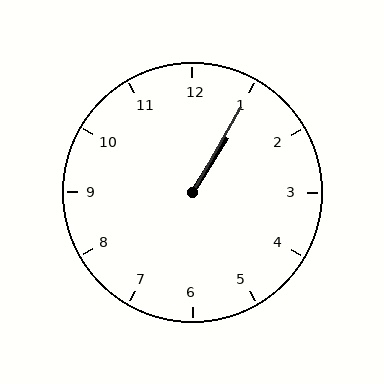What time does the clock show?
1:05.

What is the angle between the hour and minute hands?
Approximately 2 degrees.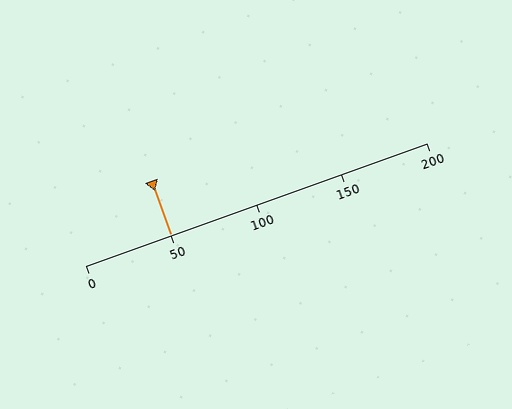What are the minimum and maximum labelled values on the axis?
The axis runs from 0 to 200.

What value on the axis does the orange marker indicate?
The marker indicates approximately 50.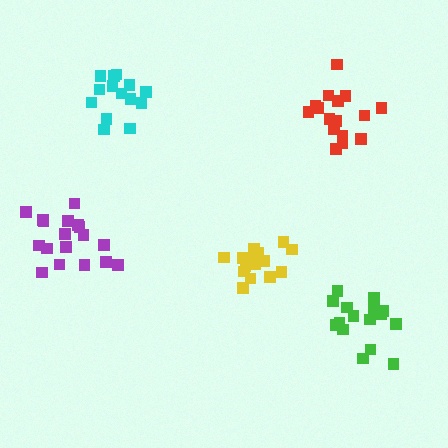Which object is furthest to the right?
The green cluster is rightmost.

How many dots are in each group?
Group 1: 14 dots, Group 2: 16 dots, Group 3: 16 dots, Group 4: 16 dots, Group 5: 18 dots (80 total).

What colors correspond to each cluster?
The clusters are colored: cyan, green, red, yellow, purple.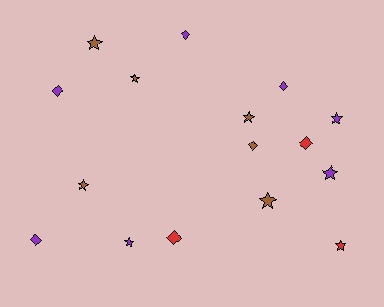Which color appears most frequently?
Purple, with 7 objects.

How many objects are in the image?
There are 16 objects.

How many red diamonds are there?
There are 2 red diamonds.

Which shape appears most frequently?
Star, with 9 objects.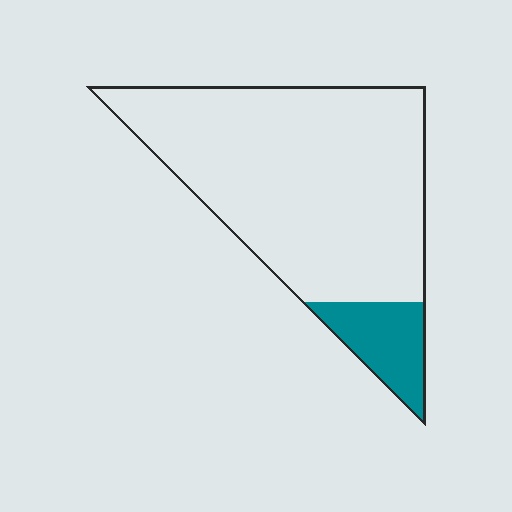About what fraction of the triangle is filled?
About one eighth (1/8).